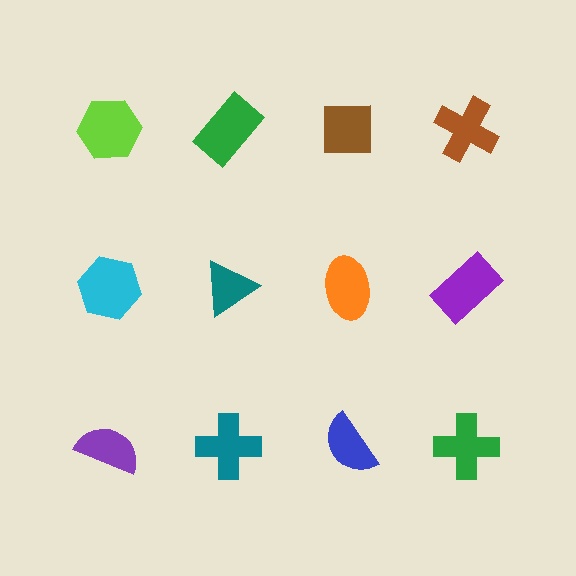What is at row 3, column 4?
A green cross.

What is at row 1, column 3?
A brown square.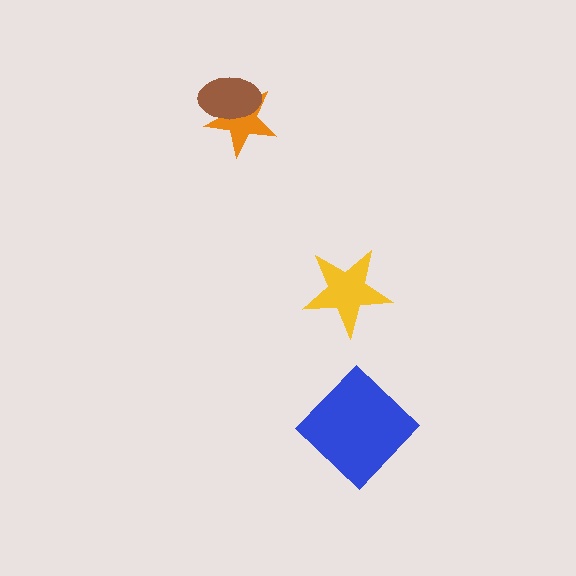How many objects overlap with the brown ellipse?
1 object overlaps with the brown ellipse.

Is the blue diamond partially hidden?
No, no other shape covers it.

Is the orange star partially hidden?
Yes, it is partially covered by another shape.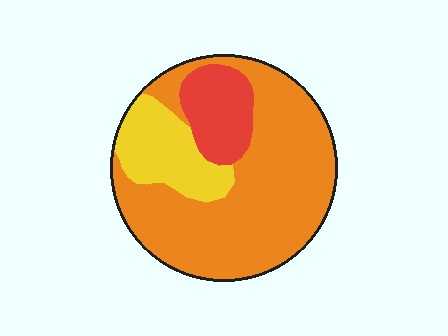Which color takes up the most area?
Orange, at roughly 65%.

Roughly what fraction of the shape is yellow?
Yellow takes up about one sixth (1/6) of the shape.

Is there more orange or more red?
Orange.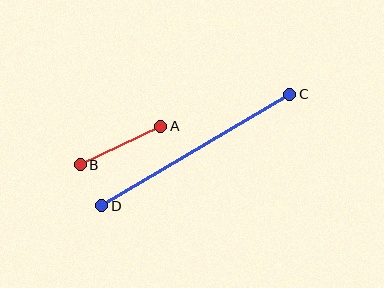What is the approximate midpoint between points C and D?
The midpoint is at approximately (196, 150) pixels.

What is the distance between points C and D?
The distance is approximately 218 pixels.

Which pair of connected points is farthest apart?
Points C and D are farthest apart.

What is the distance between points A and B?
The distance is approximately 89 pixels.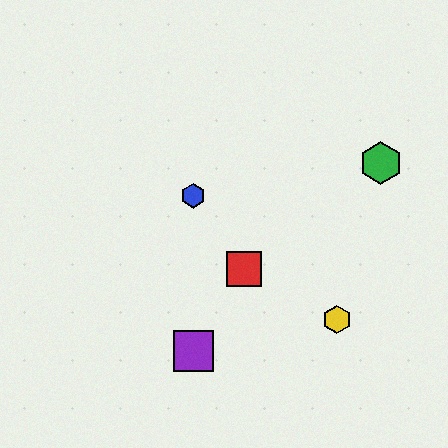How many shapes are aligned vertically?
2 shapes (the blue hexagon, the purple square) are aligned vertically.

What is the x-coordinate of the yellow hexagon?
The yellow hexagon is at x≈337.